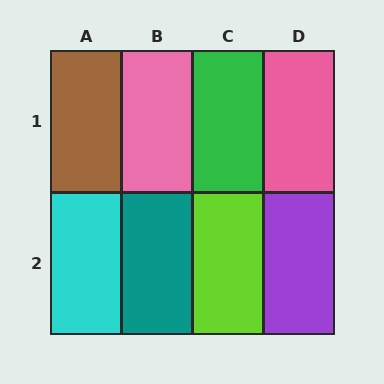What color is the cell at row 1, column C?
Green.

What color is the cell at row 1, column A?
Brown.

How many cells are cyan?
1 cell is cyan.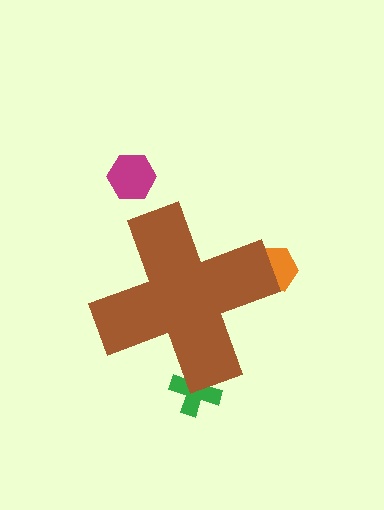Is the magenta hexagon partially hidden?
No, the magenta hexagon is fully visible.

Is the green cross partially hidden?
Yes, the green cross is partially hidden behind the brown cross.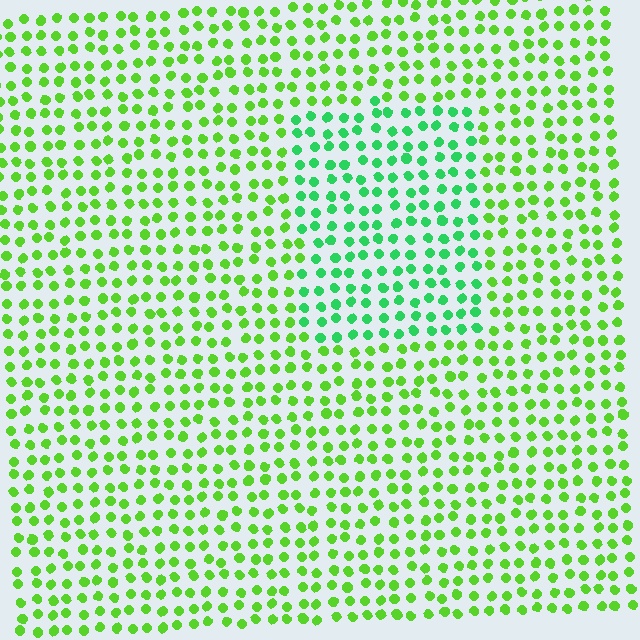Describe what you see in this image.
The image is filled with small lime elements in a uniform arrangement. A rectangle-shaped region is visible where the elements are tinted to a slightly different hue, forming a subtle color boundary.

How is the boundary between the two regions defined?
The boundary is defined purely by a slight shift in hue (about 34 degrees). Spacing, size, and orientation are identical on both sides.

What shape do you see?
I see a rectangle.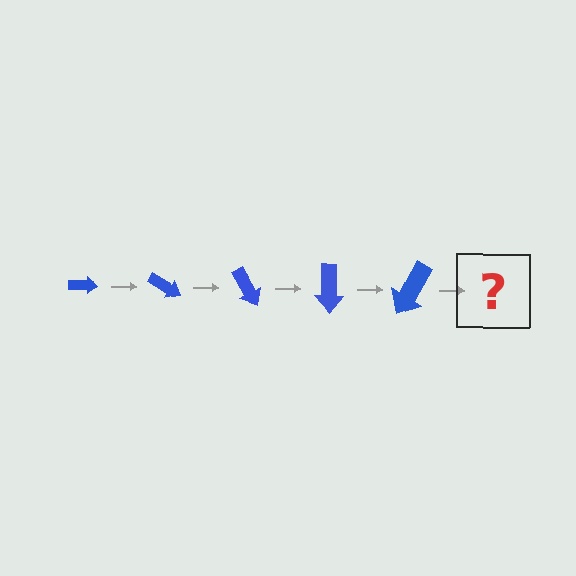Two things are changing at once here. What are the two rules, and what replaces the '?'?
The two rules are that the arrow grows larger each step and it rotates 30 degrees each step. The '?' should be an arrow, larger than the previous one and rotated 150 degrees from the start.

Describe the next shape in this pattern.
It should be an arrow, larger than the previous one and rotated 150 degrees from the start.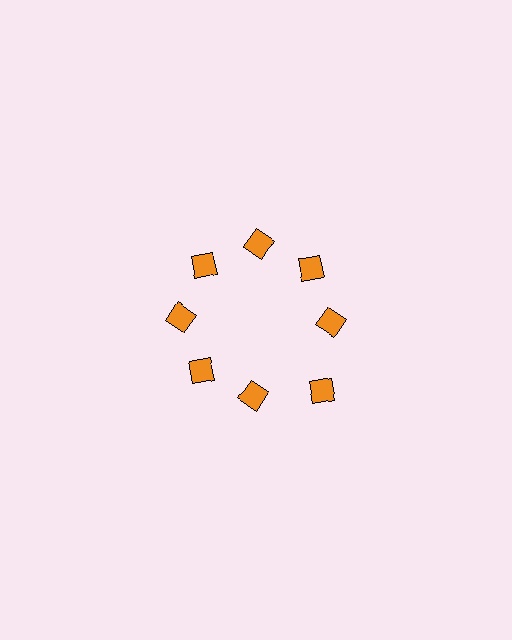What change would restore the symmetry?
The symmetry would be restored by moving it inward, back onto the ring so that all 8 diamonds sit at equal angles and equal distance from the center.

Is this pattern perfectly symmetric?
No. The 8 orange diamonds are arranged in a ring, but one element near the 4 o'clock position is pushed outward from the center, breaking the 8-fold rotational symmetry.